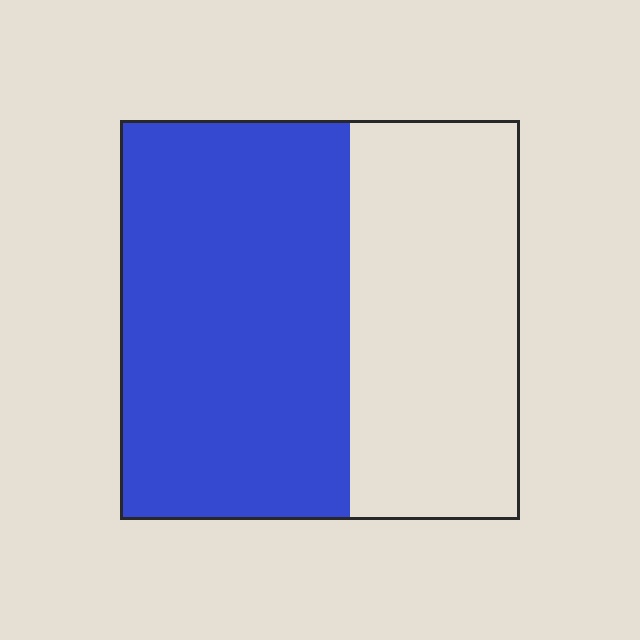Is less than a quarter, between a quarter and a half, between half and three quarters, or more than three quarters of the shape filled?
Between half and three quarters.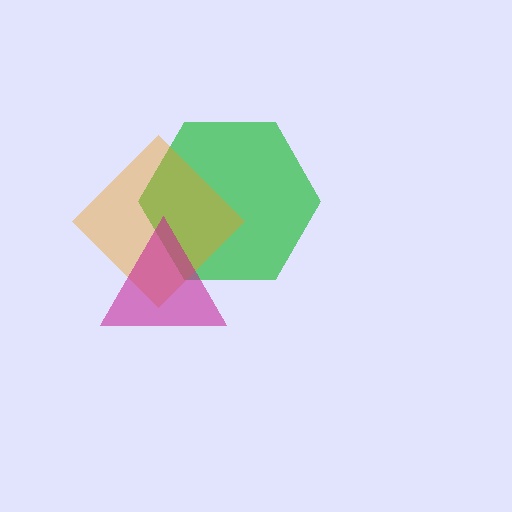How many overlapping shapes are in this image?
There are 3 overlapping shapes in the image.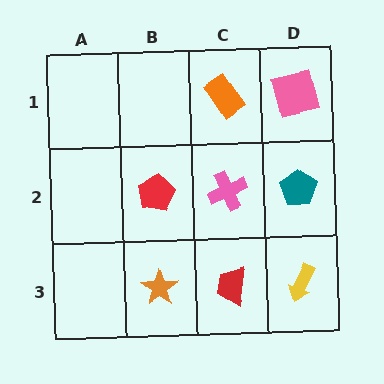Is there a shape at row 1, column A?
No, that cell is empty.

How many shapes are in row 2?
3 shapes.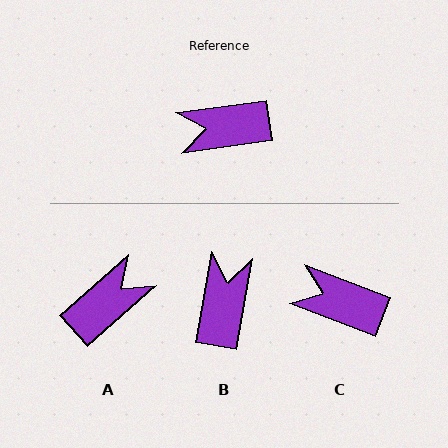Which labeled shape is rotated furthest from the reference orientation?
A, about 146 degrees away.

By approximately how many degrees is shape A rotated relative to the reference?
Approximately 146 degrees clockwise.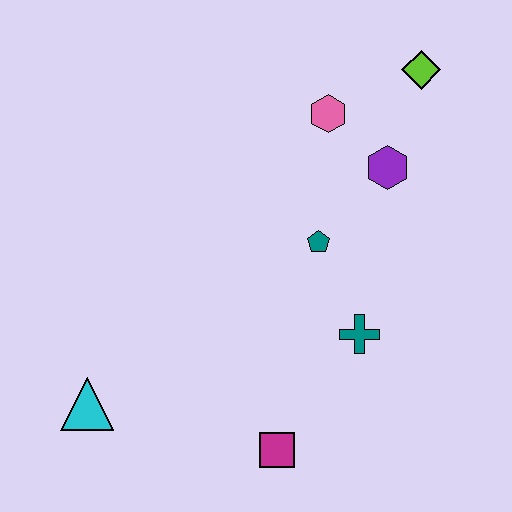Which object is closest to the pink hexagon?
The purple hexagon is closest to the pink hexagon.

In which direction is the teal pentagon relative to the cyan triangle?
The teal pentagon is to the right of the cyan triangle.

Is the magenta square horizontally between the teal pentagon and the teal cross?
No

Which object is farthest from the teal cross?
The cyan triangle is farthest from the teal cross.